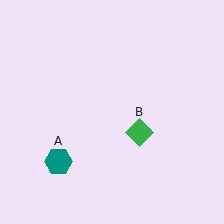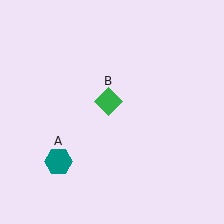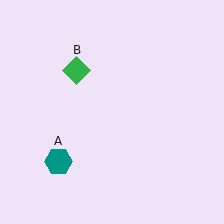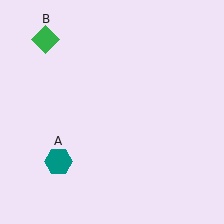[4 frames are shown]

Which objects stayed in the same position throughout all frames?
Teal hexagon (object A) remained stationary.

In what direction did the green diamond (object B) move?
The green diamond (object B) moved up and to the left.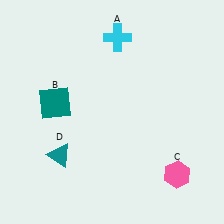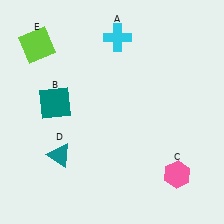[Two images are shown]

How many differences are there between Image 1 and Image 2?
There is 1 difference between the two images.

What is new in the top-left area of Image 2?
A lime square (E) was added in the top-left area of Image 2.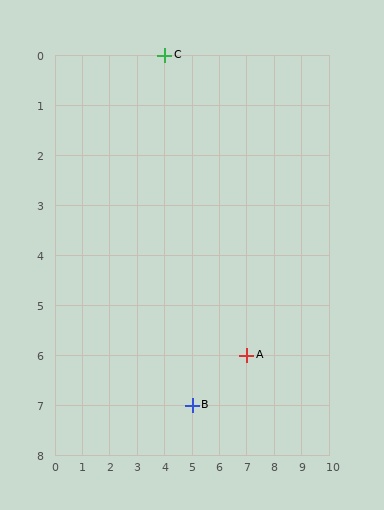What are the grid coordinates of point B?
Point B is at grid coordinates (5, 7).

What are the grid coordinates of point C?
Point C is at grid coordinates (4, 0).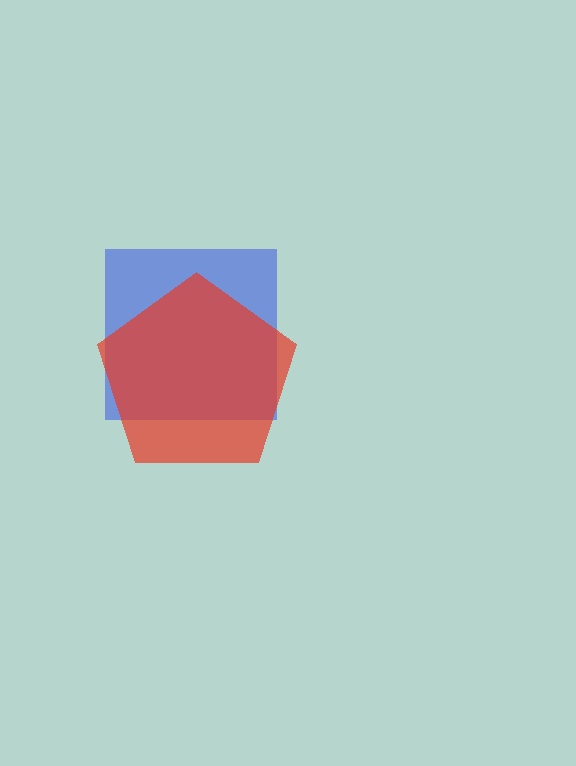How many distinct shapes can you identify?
There are 2 distinct shapes: a blue square, a red pentagon.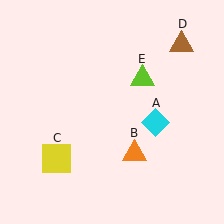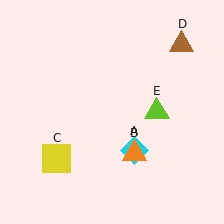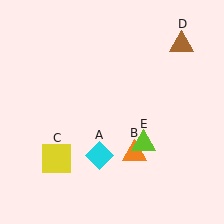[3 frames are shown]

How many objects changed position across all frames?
2 objects changed position: cyan diamond (object A), lime triangle (object E).